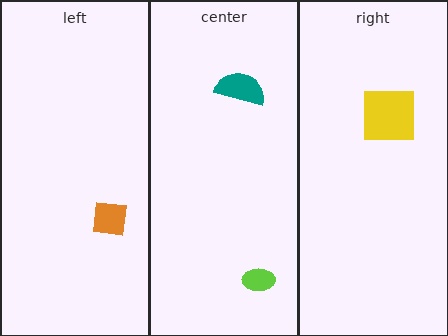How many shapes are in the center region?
2.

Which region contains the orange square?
The left region.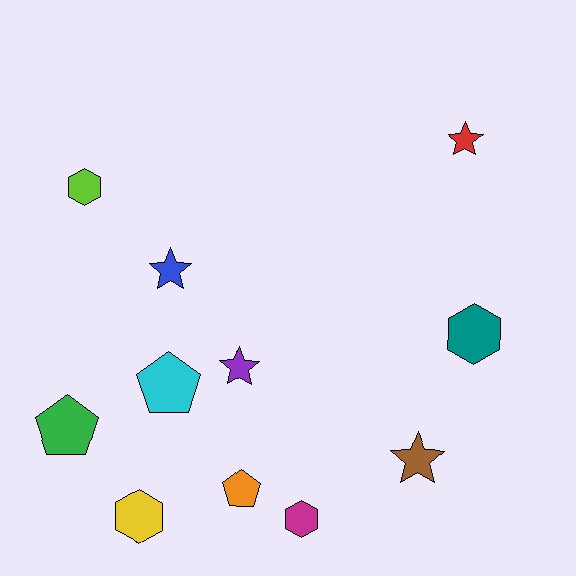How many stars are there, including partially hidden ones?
There are 4 stars.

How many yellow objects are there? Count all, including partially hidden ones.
There is 1 yellow object.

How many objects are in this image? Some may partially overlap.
There are 11 objects.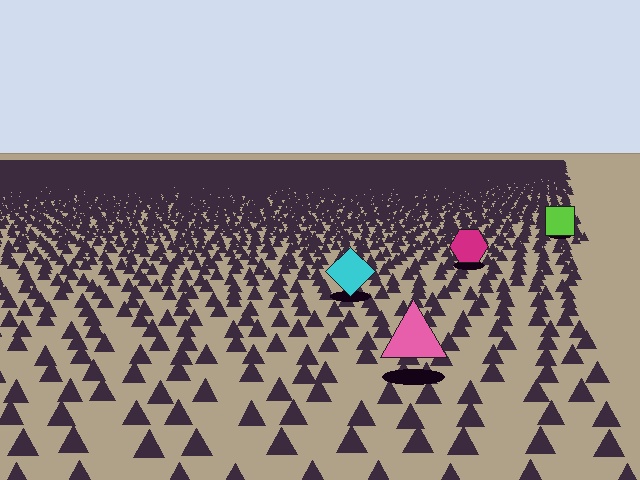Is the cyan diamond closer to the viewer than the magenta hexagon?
Yes. The cyan diamond is closer — you can tell from the texture gradient: the ground texture is coarser near it.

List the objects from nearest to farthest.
From nearest to farthest: the pink triangle, the cyan diamond, the magenta hexagon, the lime square.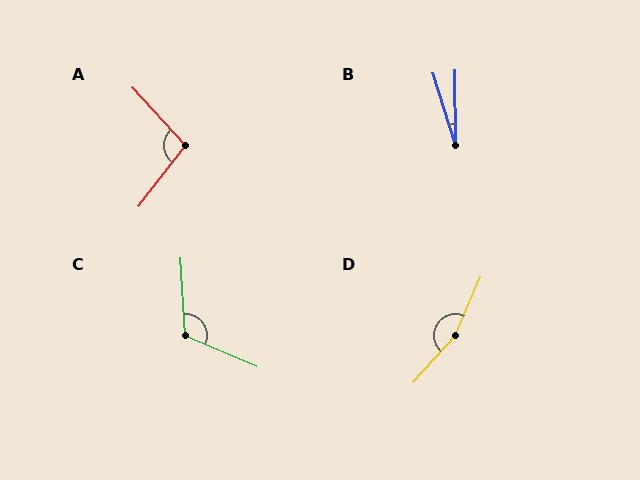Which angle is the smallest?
B, at approximately 17 degrees.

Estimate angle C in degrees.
Approximately 116 degrees.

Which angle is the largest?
D, at approximately 162 degrees.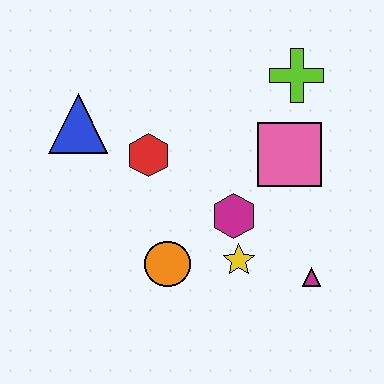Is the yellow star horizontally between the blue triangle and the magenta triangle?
Yes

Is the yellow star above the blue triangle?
No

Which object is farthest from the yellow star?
The blue triangle is farthest from the yellow star.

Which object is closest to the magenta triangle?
The yellow star is closest to the magenta triangle.